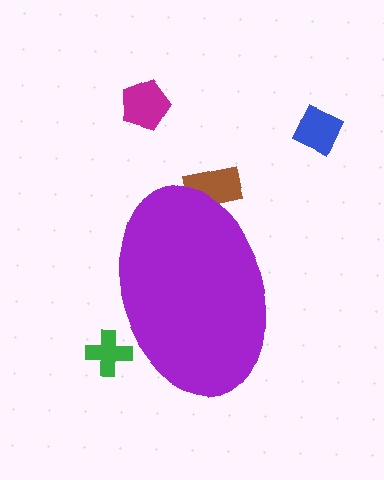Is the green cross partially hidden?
Yes, the green cross is partially hidden behind the purple ellipse.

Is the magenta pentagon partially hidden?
No, the magenta pentagon is fully visible.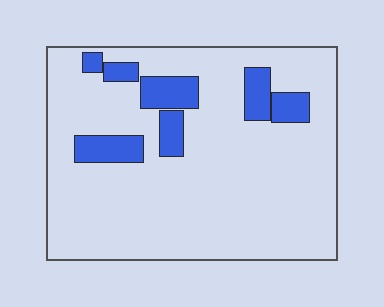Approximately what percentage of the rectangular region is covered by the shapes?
Approximately 15%.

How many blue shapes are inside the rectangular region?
7.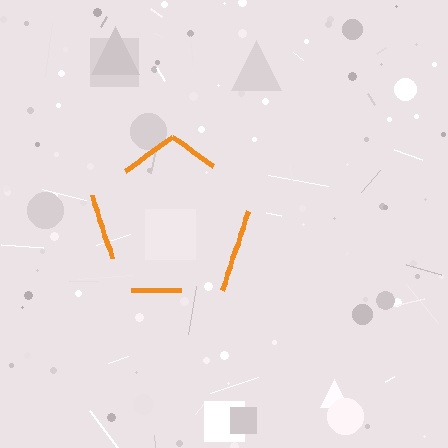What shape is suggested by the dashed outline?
The dashed outline suggests a pentagon.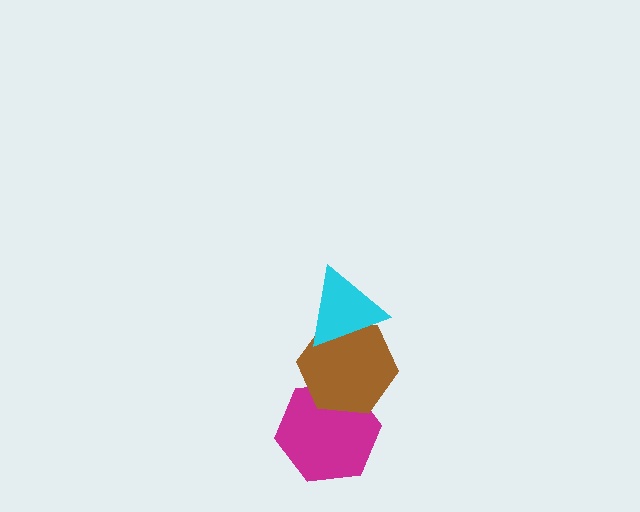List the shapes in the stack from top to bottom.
From top to bottom: the cyan triangle, the brown hexagon, the magenta hexagon.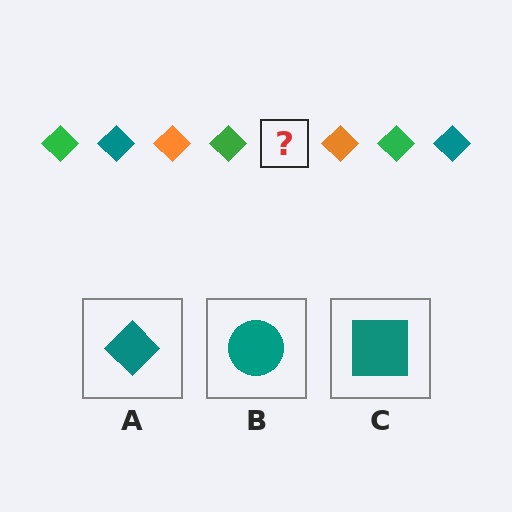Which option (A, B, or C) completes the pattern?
A.